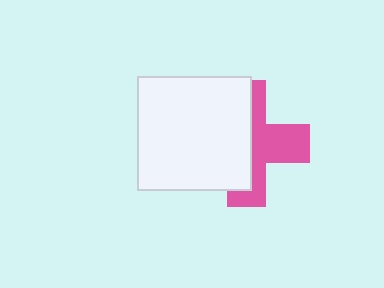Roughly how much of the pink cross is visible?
About half of it is visible (roughly 47%).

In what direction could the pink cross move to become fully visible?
The pink cross could move right. That would shift it out from behind the white square entirely.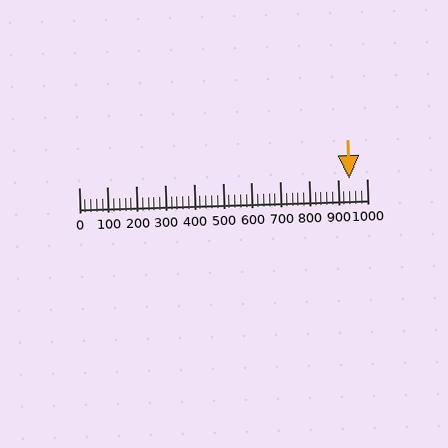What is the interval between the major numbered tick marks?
The major tick marks are spaced 100 units apart.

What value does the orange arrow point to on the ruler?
The orange arrow points to approximately 940.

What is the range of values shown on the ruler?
The ruler shows values from 0 to 1000.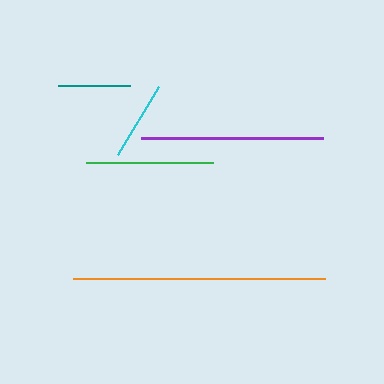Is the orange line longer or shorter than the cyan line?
The orange line is longer than the cyan line.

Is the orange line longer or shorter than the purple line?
The orange line is longer than the purple line.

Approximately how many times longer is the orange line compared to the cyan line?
The orange line is approximately 3.2 times the length of the cyan line.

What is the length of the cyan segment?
The cyan segment is approximately 79 pixels long.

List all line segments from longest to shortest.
From longest to shortest: orange, purple, green, cyan, teal.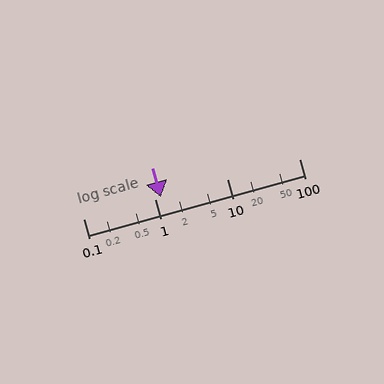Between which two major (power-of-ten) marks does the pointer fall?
The pointer is between 1 and 10.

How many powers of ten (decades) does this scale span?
The scale spans 3 decades, from 0.1 to 100.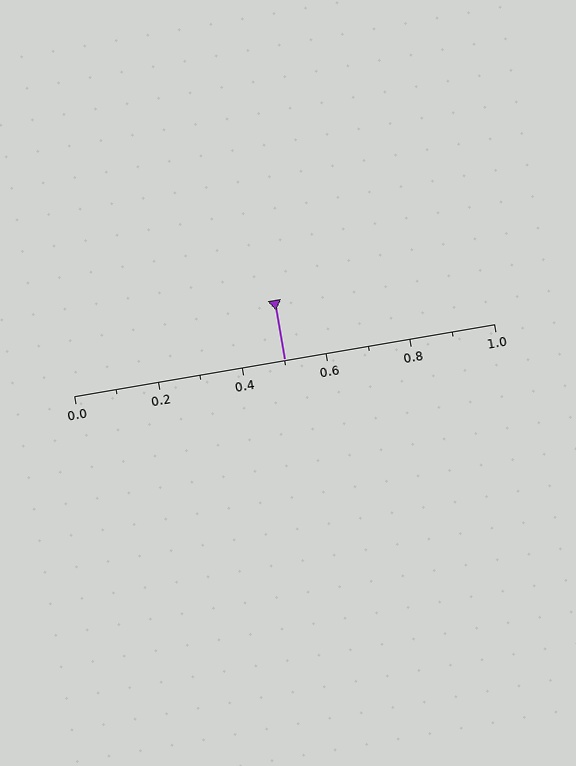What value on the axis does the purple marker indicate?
The marker indicates approximately 0.5.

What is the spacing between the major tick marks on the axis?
The major ticks are spaced 0.2 apart.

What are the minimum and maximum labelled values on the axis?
The axis runs from 0.0 to 1.0.